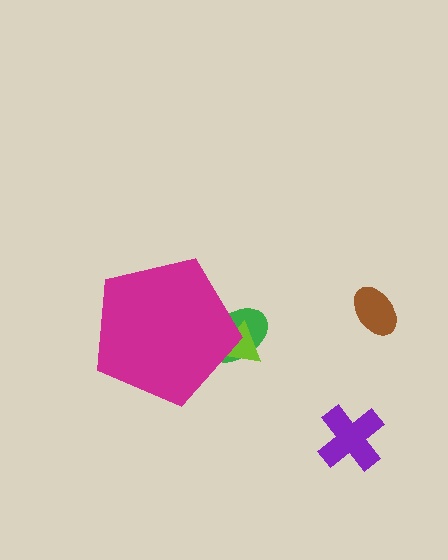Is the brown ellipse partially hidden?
No, the brown ellipse is fully visible.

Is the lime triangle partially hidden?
Yes, the lime triangle is partially hidden behind the magenta pentagon.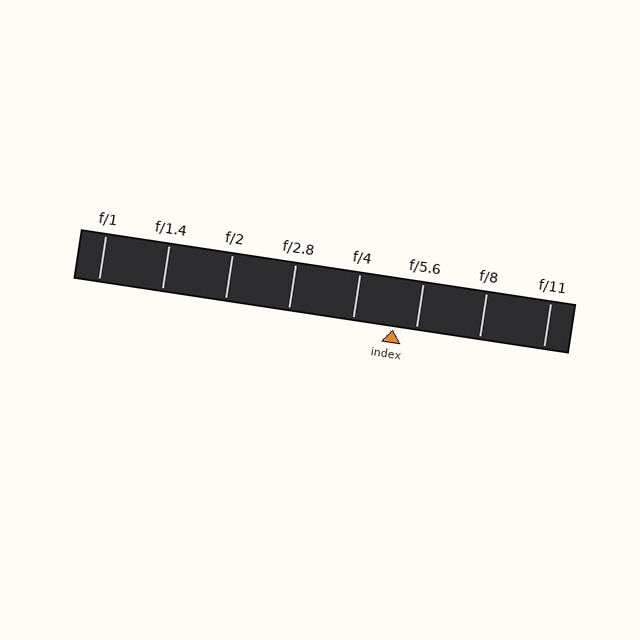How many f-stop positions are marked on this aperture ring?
There are 8 f-stop positions marked.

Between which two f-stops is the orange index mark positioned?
The index mark is between f/4 and f/5.6.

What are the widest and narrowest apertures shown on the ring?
The widest aperture shown is f/1 and the narrowest is f/11.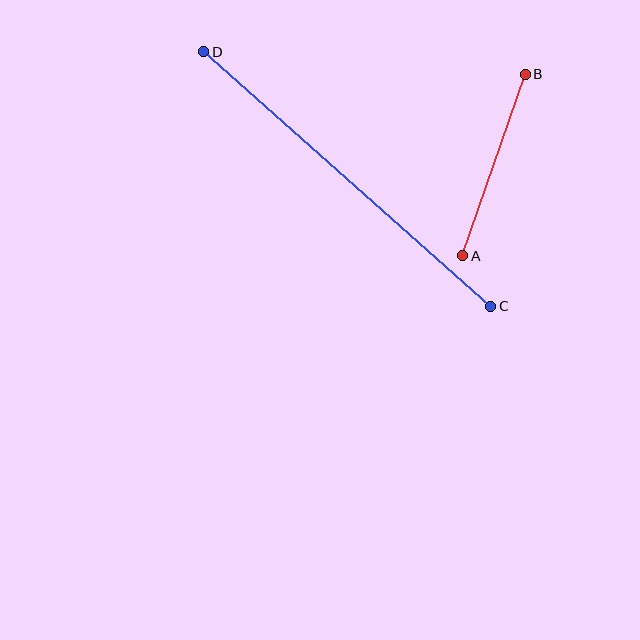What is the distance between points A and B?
The distance is approximately 192 pixels.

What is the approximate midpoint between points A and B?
The midpoint is at approximately (494, 165) pixels.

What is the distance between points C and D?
The distance is approximately 384 pixels.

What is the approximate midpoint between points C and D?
The midpoint is at approximately (347, 179) pixels.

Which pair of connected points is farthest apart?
Points C and D are farthest apart.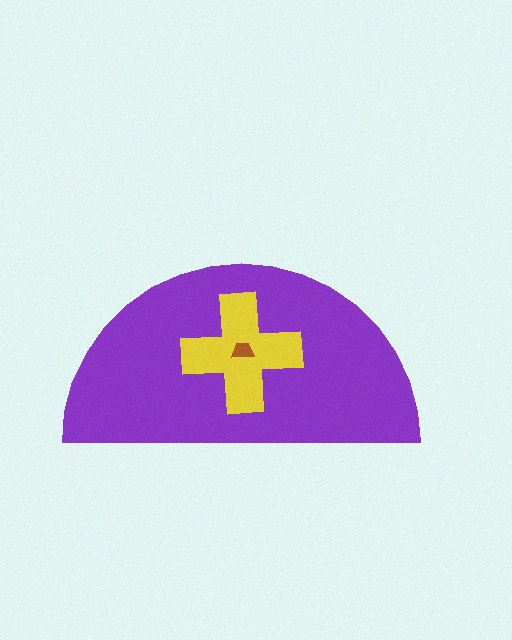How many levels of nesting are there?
3.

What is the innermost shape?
The brown trapezoid.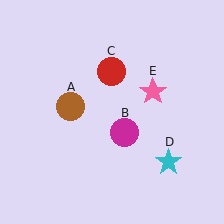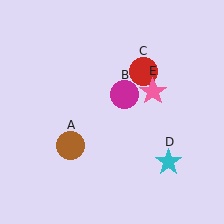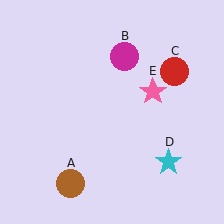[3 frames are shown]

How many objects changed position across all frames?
3 objects changed position: brown circle (object A), magenta circle (object B), red circle (object C).